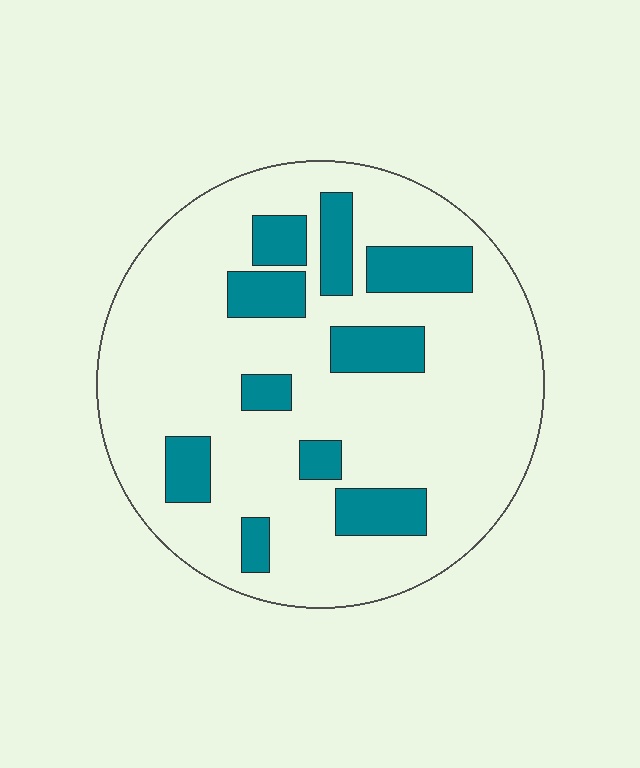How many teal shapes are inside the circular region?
10.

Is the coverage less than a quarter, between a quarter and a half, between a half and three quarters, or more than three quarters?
Less than a quarter.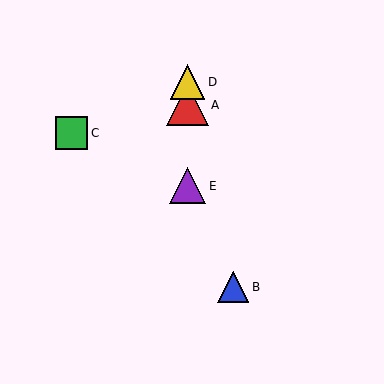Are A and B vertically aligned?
No, A is at x≈188 and B is at x≈233.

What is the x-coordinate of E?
Object E is at x≈188.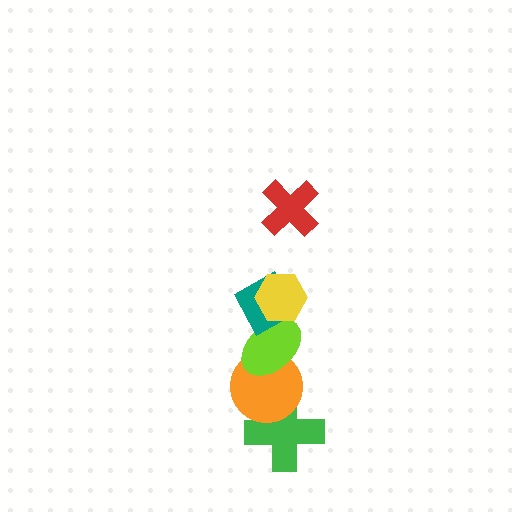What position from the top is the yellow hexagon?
The yellow hexagon is 2nd from the top.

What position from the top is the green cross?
The green cross is 6th from the top.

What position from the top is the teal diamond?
The teal diamond is 3rd from the top.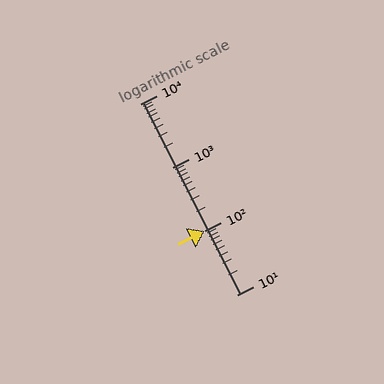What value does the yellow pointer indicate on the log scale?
The pointer indicates approximately 100.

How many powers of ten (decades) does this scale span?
The scale spans 3 decades, from 10 to 10000.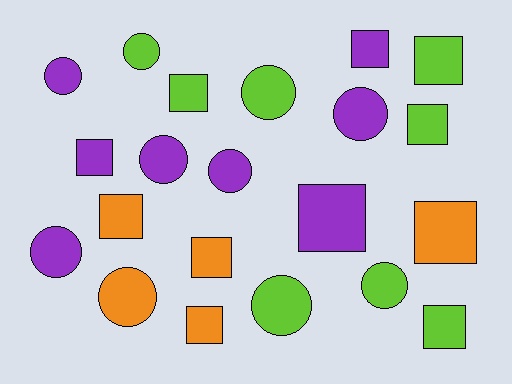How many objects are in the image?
There are 21 objects.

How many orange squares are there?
There are 4 orange squares.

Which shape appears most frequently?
Square, with 11 objects.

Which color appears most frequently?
Lime, with 8 objects.